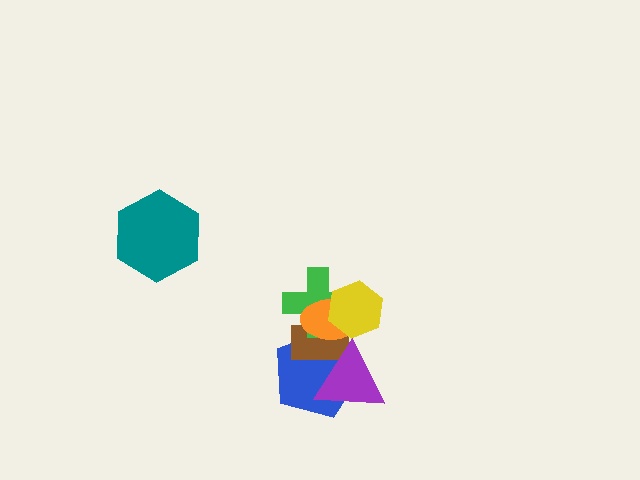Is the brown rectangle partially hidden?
Yes, it is partially covered by another shape.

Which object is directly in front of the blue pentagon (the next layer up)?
The brown rectangle is directly in front of the blue pentagon.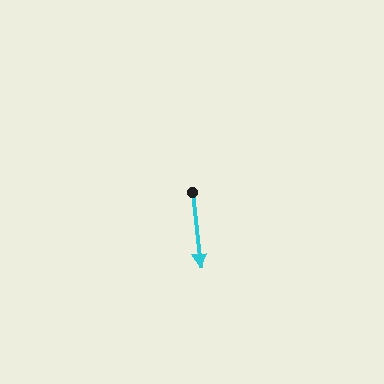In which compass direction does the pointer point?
South.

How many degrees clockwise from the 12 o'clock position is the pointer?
Approximately 174 degrees.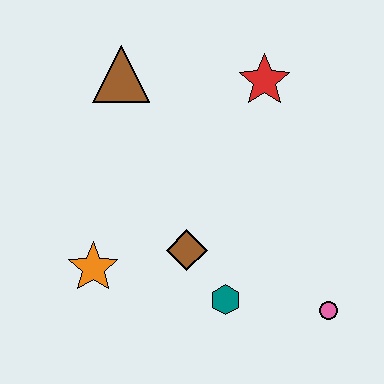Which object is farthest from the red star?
The orange star is farthest from the red star.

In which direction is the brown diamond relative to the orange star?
The brown diamond is to the right of the orange star.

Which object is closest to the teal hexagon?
The brown diamond is closest to the teal hexagon.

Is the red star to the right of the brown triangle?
Yes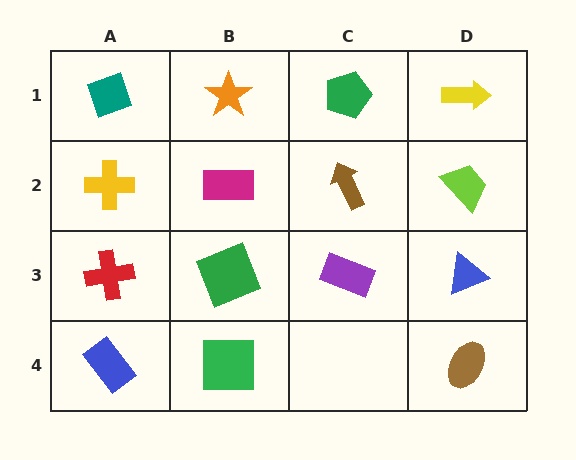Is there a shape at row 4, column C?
No, that cell is empty.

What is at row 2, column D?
A lime trapezoid.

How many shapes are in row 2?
4 shapes.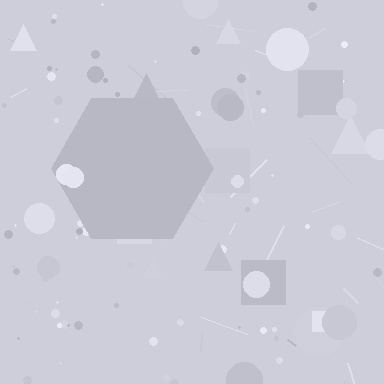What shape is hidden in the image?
A hexagon is hidden in the image.